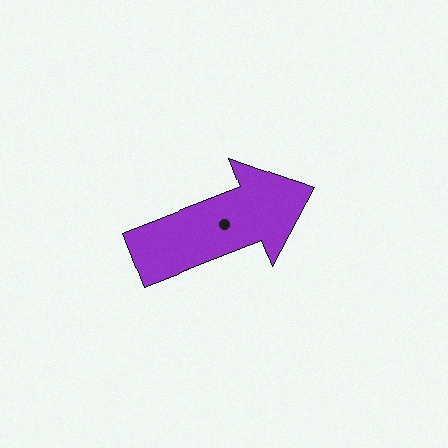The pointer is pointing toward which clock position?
Roughly 2 o'clock.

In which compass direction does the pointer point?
East.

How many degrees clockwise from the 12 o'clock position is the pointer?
Approximately 69 degrees.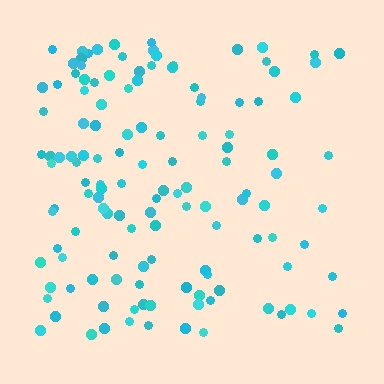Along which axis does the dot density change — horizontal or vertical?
Horizontal.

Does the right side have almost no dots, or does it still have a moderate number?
Still a moderate number, just noticeably fewer than the left.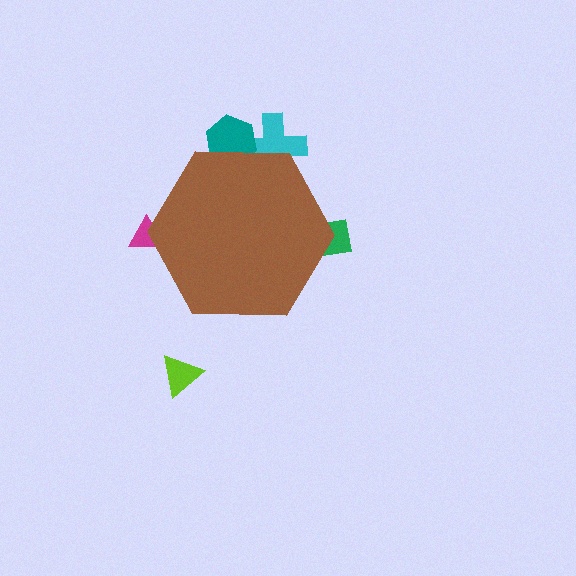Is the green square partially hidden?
Yes, the green square is partially hidden behind the brown hexagon.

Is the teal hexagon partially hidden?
Yes, the teal hexagon is partially hidden behind the brown hexagon.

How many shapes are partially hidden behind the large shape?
4 shapes are partially hidden.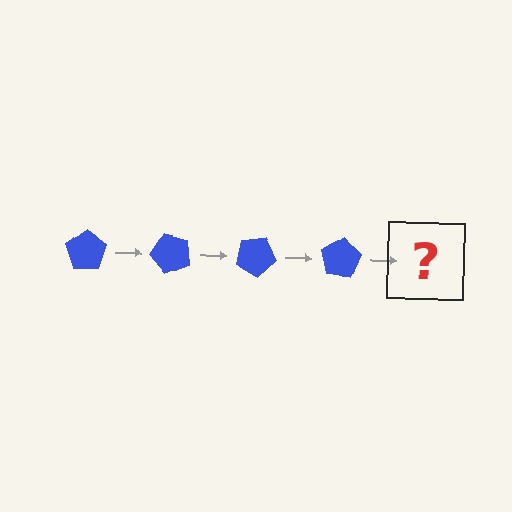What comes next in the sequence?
The next element should be a blue pentagon rotated 200 degrees.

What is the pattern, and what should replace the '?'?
The pattern is that the pentagon rotates 50 degrees each step. The '?' should be a blue pentagon rotated 200 degrees.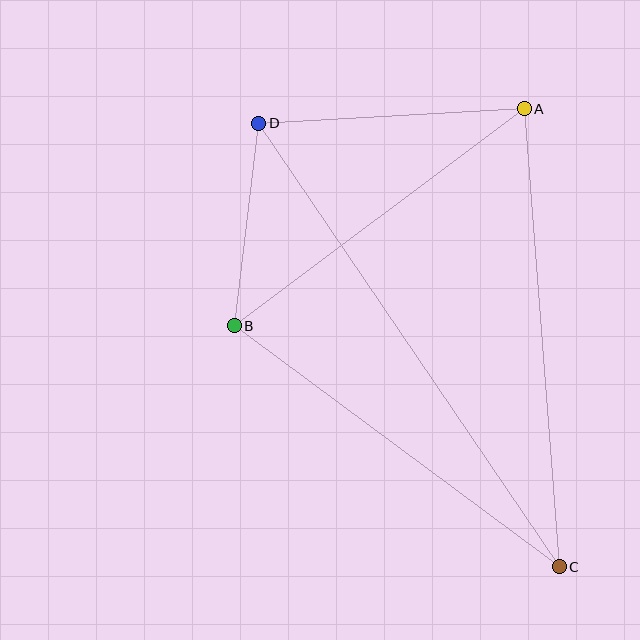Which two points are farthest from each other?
Points C and D are farthest from each other.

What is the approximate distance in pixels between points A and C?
The distance between A and C is approximately 459 pixels.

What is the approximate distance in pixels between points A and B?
The distance between A and B is approximately 362 pixels.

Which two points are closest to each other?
Points B and D are closest to each other.